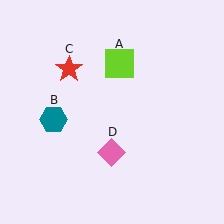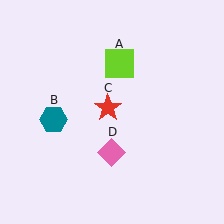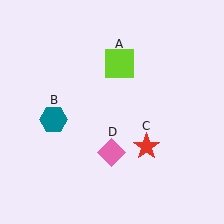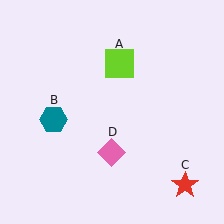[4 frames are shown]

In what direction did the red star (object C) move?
The red star (object C) moved down and to the right.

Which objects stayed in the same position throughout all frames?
Lime square (object A) and teal hexagon (object B) and pink diamond (object D) remained stationary.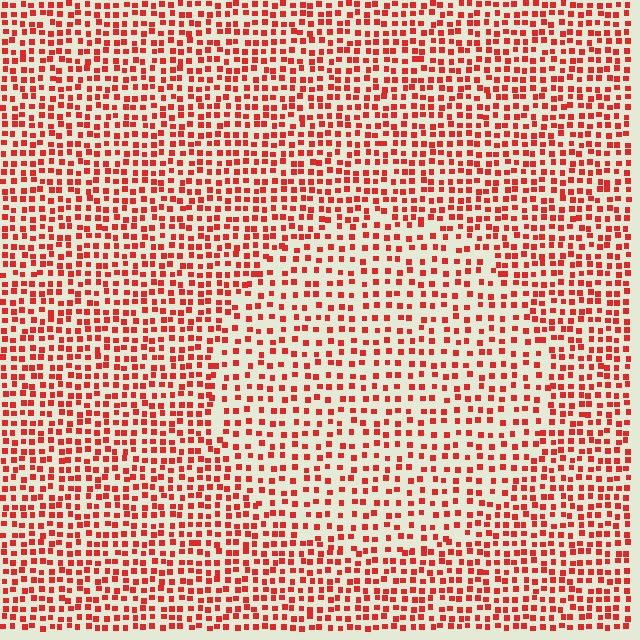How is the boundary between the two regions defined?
The boundary is defined by a change in element density (approximately 1.5x ratio). All elements are the same color, size, and shape.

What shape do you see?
I see a circle.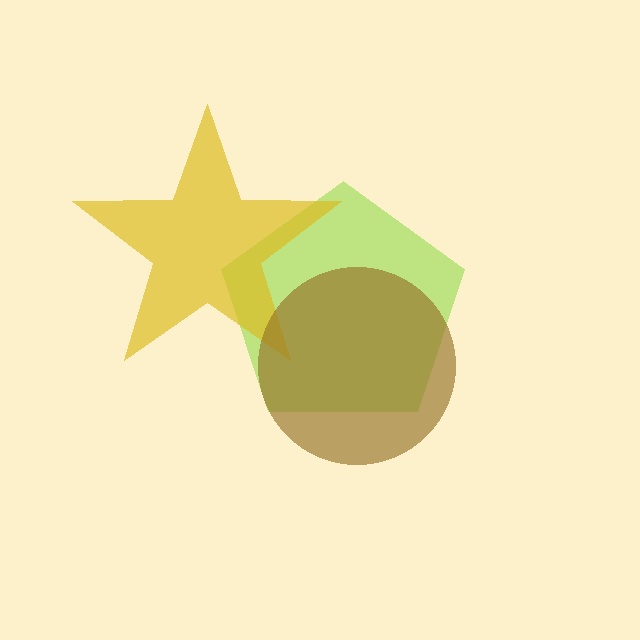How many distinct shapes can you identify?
There are 3 distinct shapes: a lime pentagon, a yellow star, a brown circle.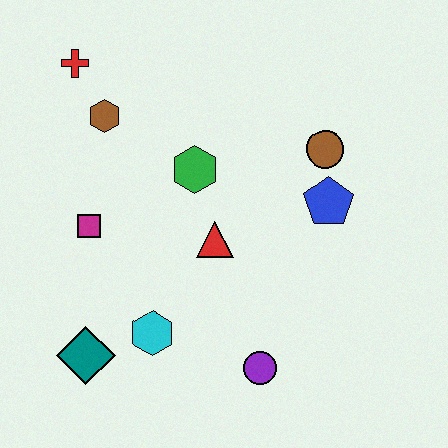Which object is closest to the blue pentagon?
The brown circle is closest to the blue pentagon.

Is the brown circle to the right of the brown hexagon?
Yes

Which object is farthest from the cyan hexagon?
The red cross is farthest from the cyan hexagon.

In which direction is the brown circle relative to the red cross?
The brown circle is to the right of the red cross.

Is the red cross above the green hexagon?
Yes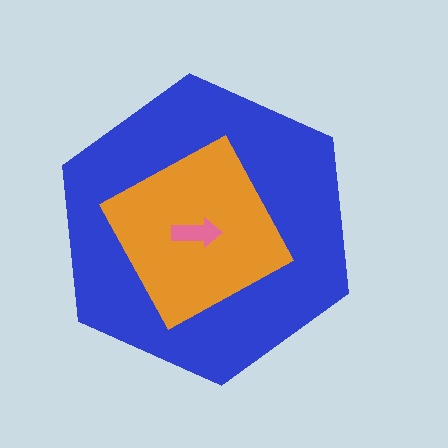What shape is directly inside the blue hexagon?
The orange diamond.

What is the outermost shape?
The blue hexagon.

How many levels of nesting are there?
3.